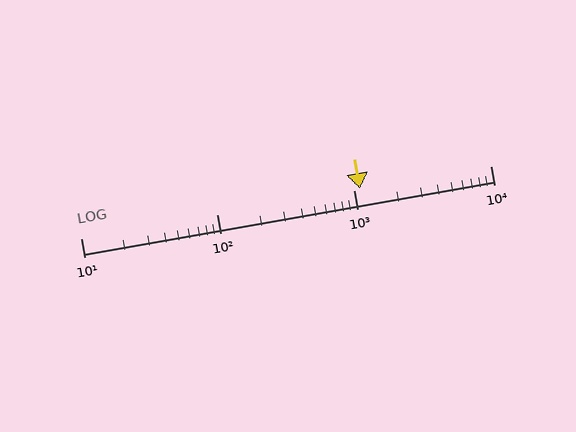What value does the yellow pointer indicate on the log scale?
The pointer indicates approximately 1100.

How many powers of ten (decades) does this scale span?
The scale spans 3 decades, from 10 to 10000.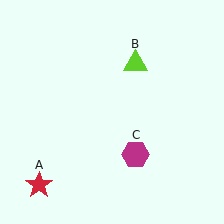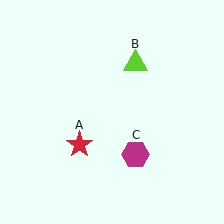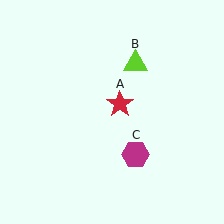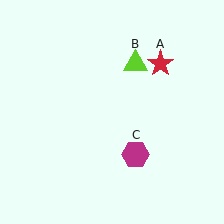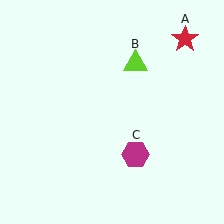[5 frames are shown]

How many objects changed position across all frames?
1 object changed position: red star (object A).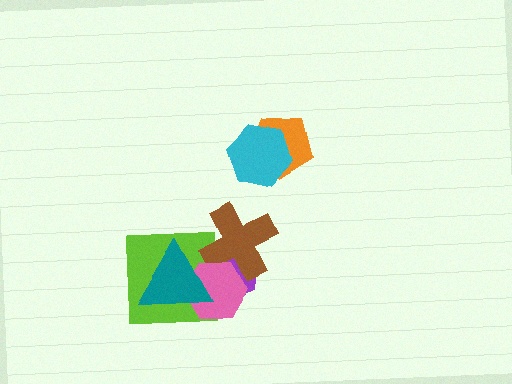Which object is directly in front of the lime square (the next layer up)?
The pink hexagon is directly in front of the lime square.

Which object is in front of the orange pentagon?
The cyan hexagon is in front of the orange pentagon.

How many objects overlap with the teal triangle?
3 objects overlap with the teal triangle.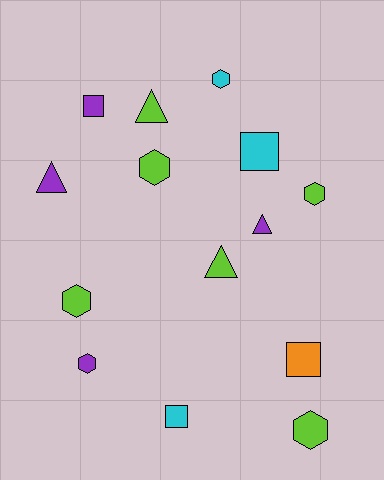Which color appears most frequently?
Lime, with 6 objects.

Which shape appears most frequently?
Hexagon, with 6 objects.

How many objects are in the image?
There are 14 objects.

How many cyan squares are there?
There are 2 cyan squares.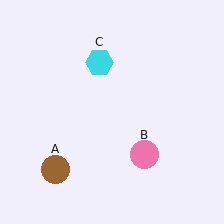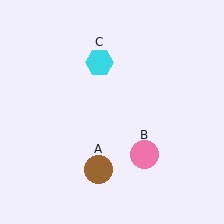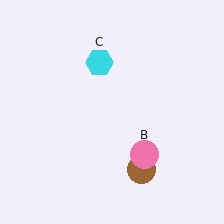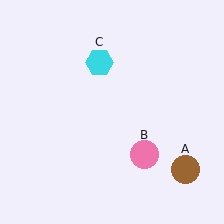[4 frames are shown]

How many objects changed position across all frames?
1 object changed position: brown circle (object A).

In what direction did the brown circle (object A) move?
The brown circle (object A) moved right.